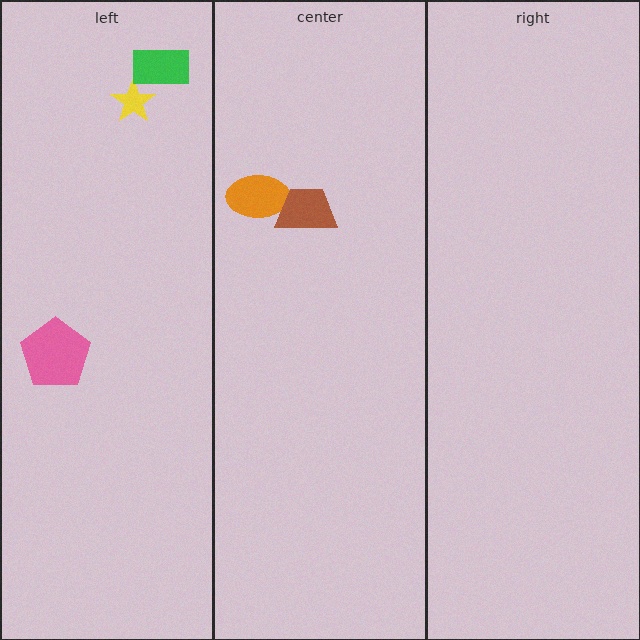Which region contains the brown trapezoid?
The center region.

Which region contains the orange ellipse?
The center region.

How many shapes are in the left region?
3.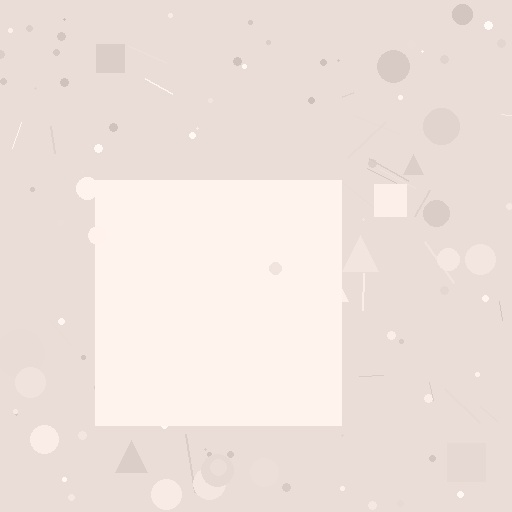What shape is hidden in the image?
A square is hidden in the image.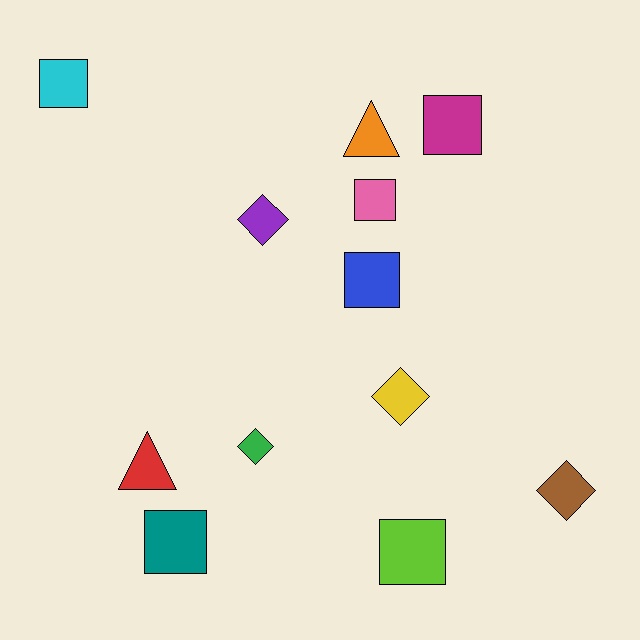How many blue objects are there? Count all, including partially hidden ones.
There is 1 blue object.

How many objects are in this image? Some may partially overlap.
There are 12 objects.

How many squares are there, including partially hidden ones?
There are 6 squares.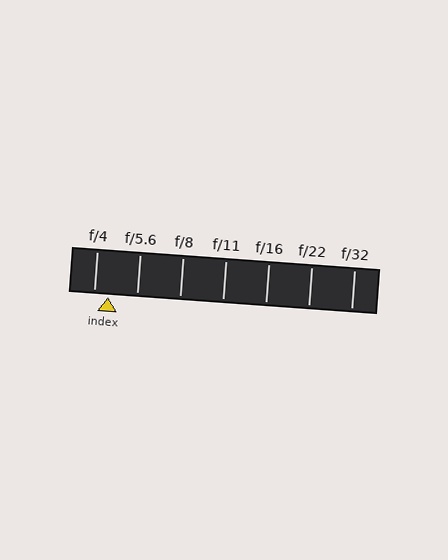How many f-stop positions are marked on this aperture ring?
There are 7 f-stop positions marked.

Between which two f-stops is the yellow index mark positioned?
The index mark is between f/4 and f/5.6.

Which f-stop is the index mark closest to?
The index mark is closest to f/4.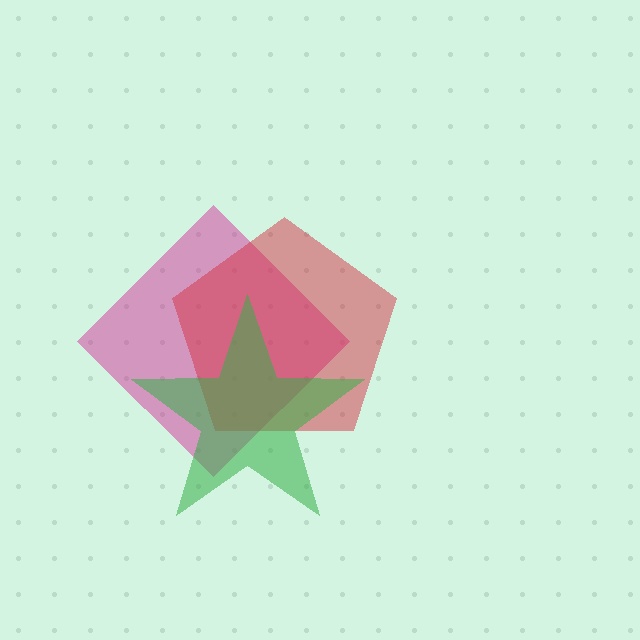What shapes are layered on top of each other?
The layered shapes are: a magenta diamond, a red pentagon, a green star.